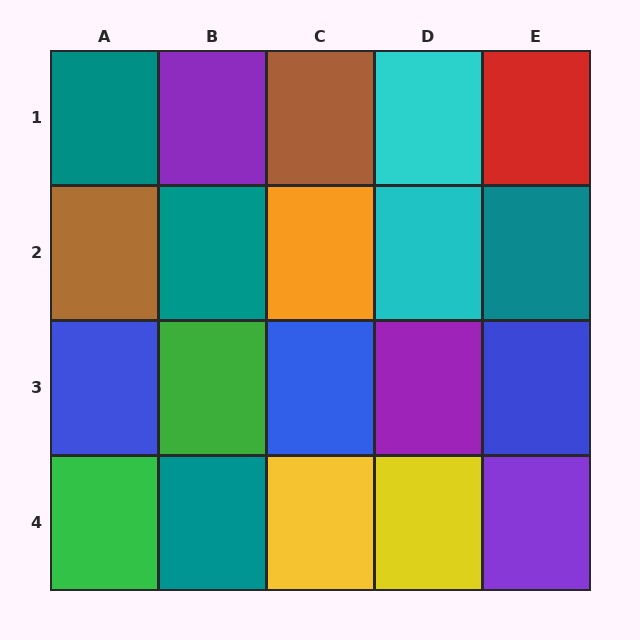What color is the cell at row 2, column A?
Brown.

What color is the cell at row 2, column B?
Teal.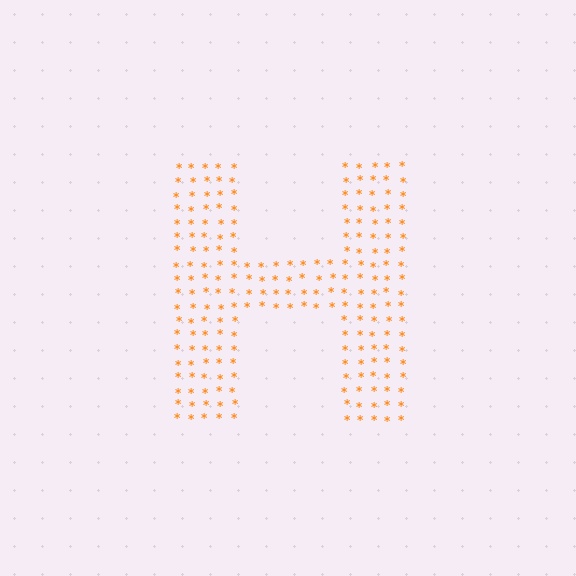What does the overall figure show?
The overall figure shows the letter H.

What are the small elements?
The small elements are asterisks.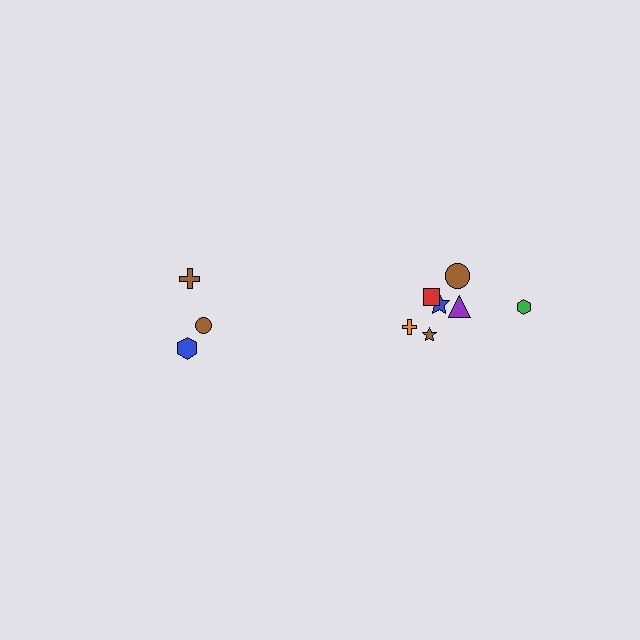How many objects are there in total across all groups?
There are 10 objects.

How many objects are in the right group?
There are 7 objects.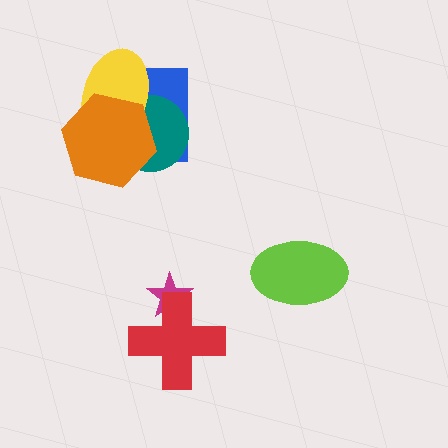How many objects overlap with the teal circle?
3 objects overlap with the teal circle.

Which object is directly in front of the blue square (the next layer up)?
The teal circle is directly in front of the blue square.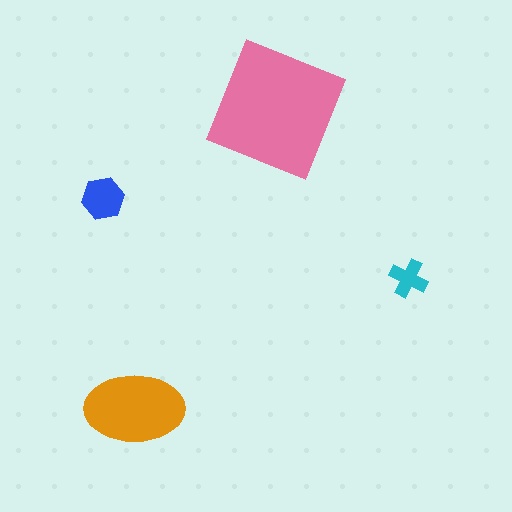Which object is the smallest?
The cyan cross.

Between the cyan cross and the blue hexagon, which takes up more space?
The blue hexagon.